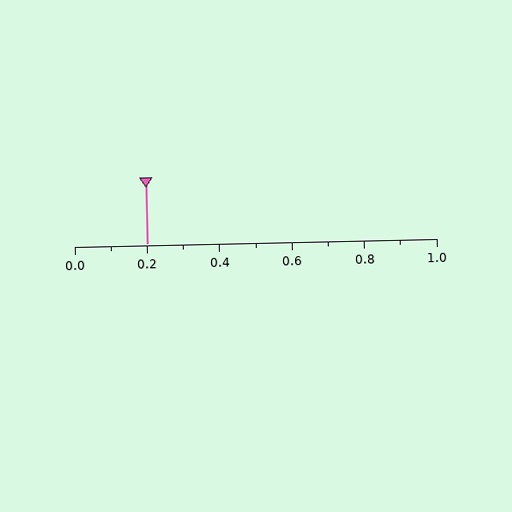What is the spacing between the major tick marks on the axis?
The major ticks are spaced 0.2 apart.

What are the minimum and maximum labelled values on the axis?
The axis runs from 0.0 to 1.0.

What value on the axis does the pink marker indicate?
The marker indicates approximately 0.2.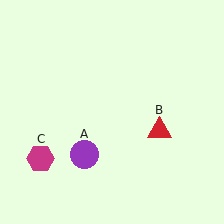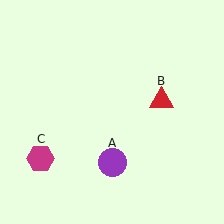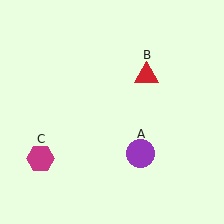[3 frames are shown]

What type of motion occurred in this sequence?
The purple circle (object A), red triangle (object B) rotated counterclockwise around the center of the scene.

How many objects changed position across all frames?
2 objects changed position: purple circle (object A), red triangle (object B).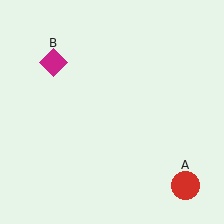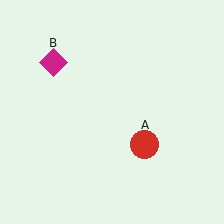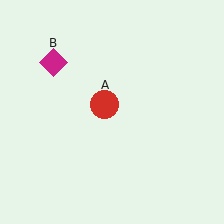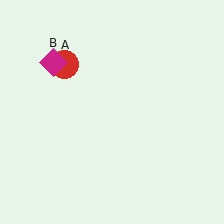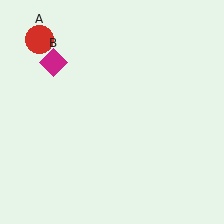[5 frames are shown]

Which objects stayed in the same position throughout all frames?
Magenta diamond (object B) remained stationary.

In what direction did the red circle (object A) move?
The red circle (object A) moved up and to the left.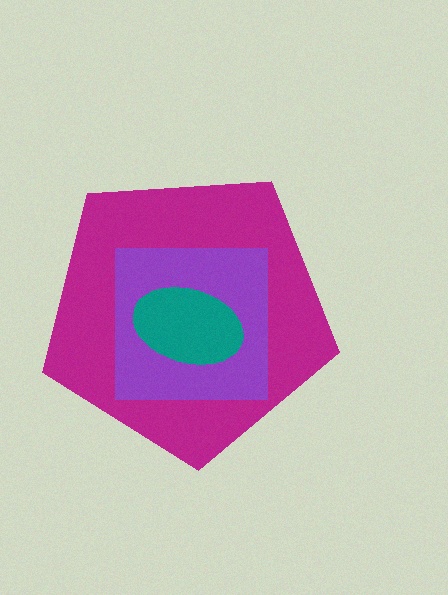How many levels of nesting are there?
3.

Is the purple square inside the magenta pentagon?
Yes.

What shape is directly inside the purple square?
The teal ellipse.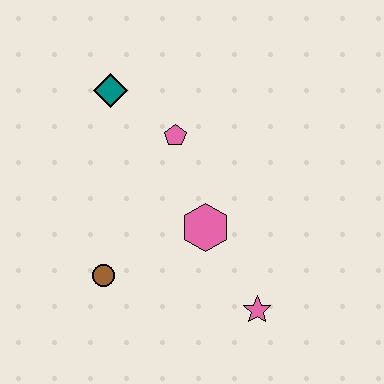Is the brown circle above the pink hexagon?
No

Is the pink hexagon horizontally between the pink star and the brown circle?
Yes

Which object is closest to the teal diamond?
The pink pentagon is closest to the teal diamond.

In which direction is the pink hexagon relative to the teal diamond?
The pink hexagon is below the teal diamond.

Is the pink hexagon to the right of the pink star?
No